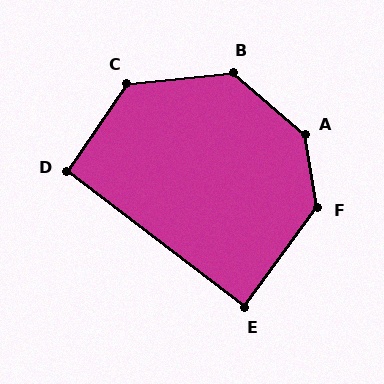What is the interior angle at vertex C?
Approximately 130 degrees (obtuse).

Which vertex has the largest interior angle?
A, at approximately 141 degrees.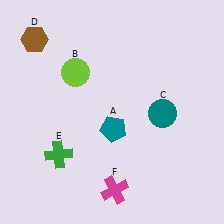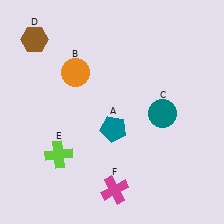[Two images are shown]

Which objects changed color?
B changed from lime to orange. E changed from green to lime.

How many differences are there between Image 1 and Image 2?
There are 2 differences between the two images.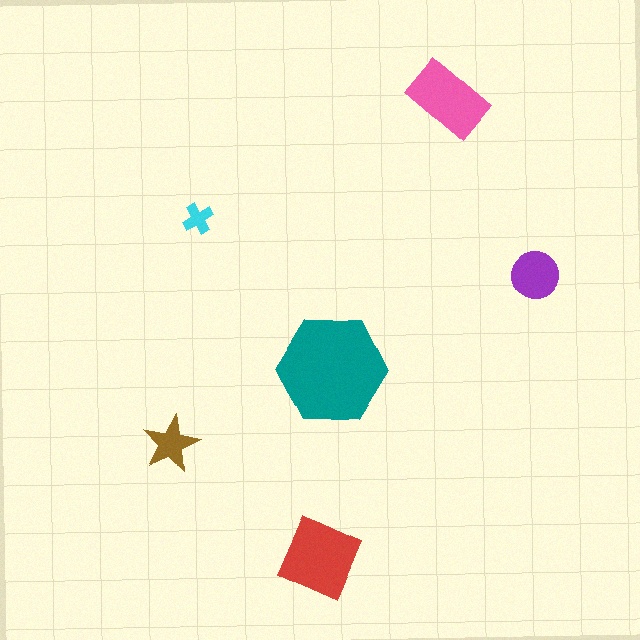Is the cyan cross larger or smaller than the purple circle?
Smaller.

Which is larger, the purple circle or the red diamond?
The red diamond.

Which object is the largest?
The teal hexagon.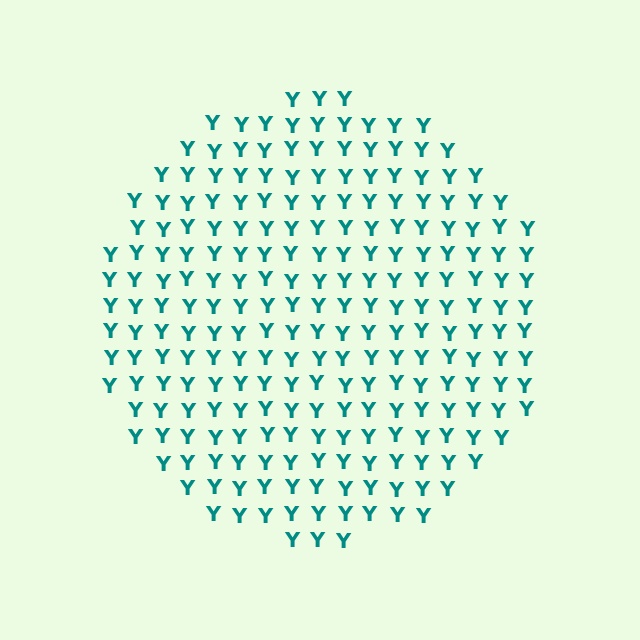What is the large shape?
The large shape is a circle.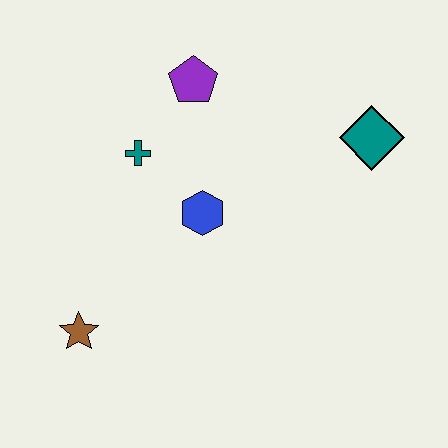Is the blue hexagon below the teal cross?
Yes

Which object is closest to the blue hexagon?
The teal cross is closest to the blue hexagon.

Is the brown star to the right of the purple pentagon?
No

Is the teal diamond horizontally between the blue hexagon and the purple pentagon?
No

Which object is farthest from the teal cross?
The teal diamond is farthest from the teal cross.